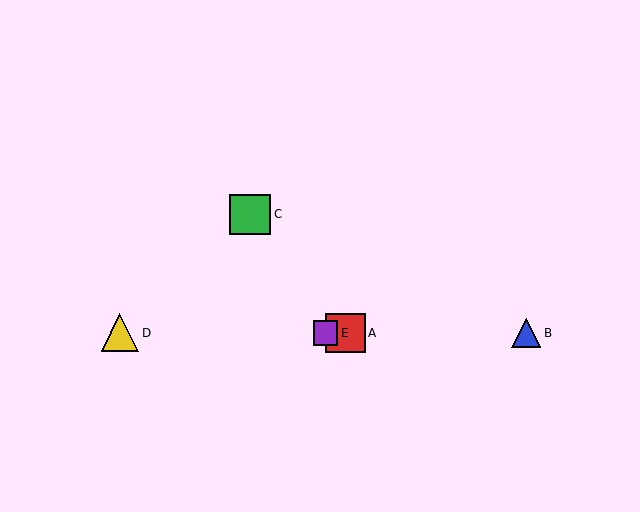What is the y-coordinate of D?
Object D is at y≈333.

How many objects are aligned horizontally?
4 objects (A, B, D, E) are aligned horizontally.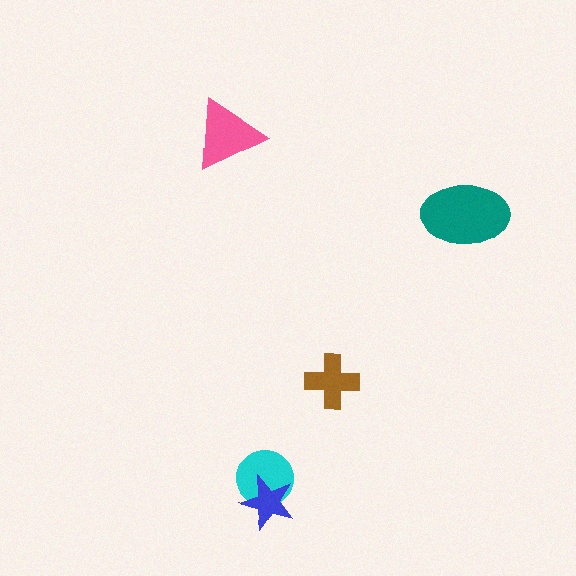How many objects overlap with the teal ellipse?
0 objects overlap with the teal ellipse.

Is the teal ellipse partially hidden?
No, no other shape covers it.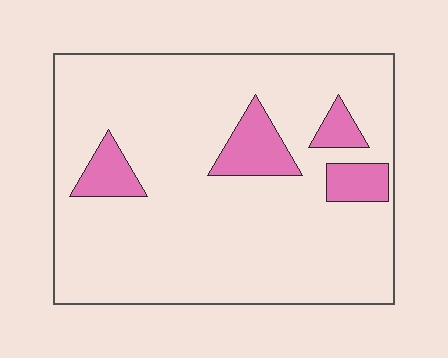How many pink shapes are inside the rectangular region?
4.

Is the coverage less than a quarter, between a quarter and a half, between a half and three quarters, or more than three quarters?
Less than a quarter.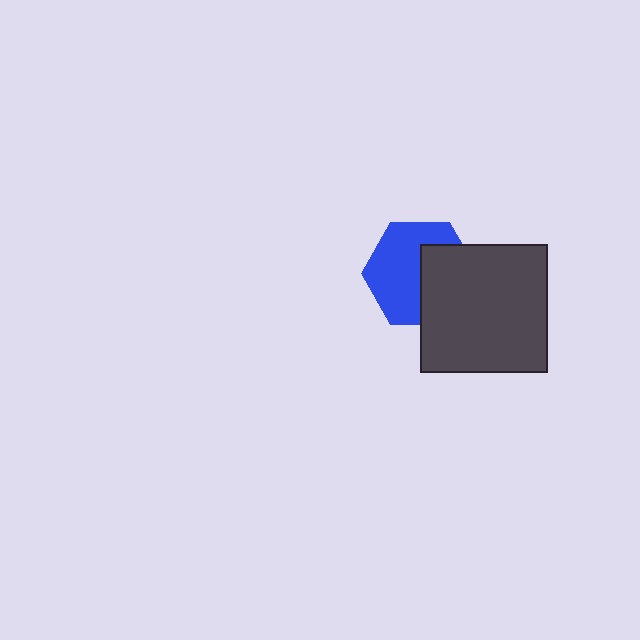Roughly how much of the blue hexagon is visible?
About half of it is visible (roughly 58%).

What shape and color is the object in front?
The object in front is a dark gray square.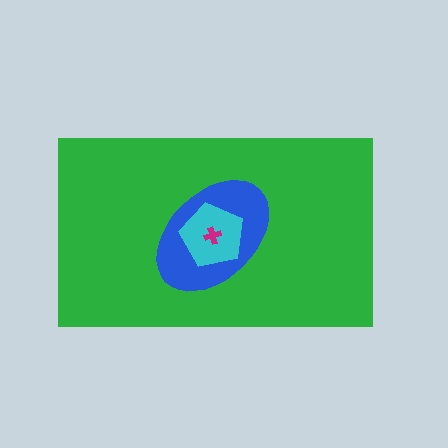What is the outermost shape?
The green rectangle.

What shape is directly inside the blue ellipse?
The cyan pentagon.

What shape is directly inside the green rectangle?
The blue ellipse.